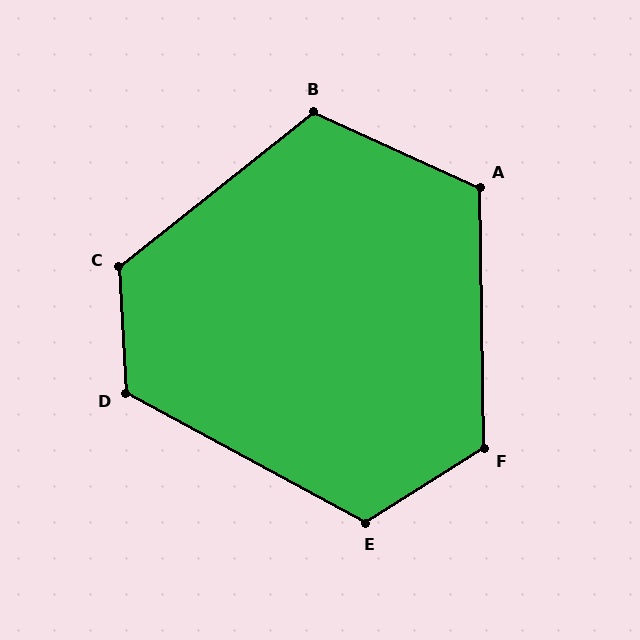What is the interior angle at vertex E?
Approximately 119 degrees (obtuse).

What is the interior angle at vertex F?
Approximately 122 degrees (obtuse).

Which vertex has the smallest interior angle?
A, at approximately 115 degrees.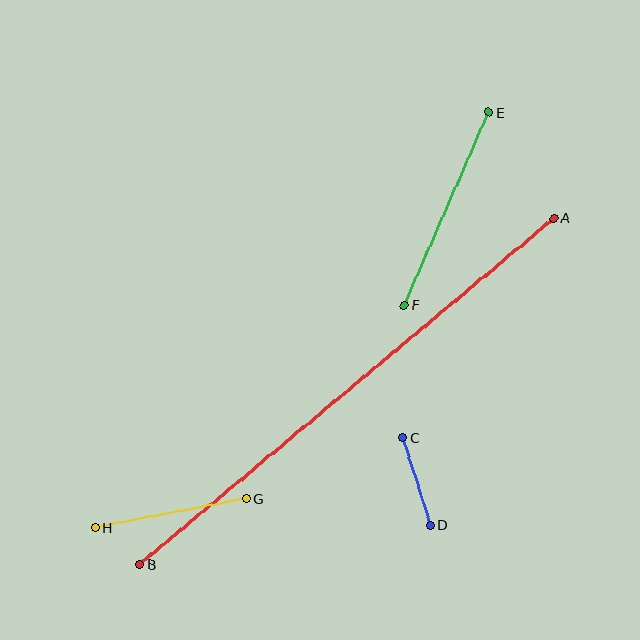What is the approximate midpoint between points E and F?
The midpoint is at approximately (447, 208) pixels.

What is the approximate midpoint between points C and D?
The midpoint is at approximately (417, 482) pixels.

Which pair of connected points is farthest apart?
Points A and B are farthest apart.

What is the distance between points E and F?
The distance is approximately 211 pixels.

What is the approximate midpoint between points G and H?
The midpoint is at approximately (171, 513) pixels.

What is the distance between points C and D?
The distance is approximately 92 pixels.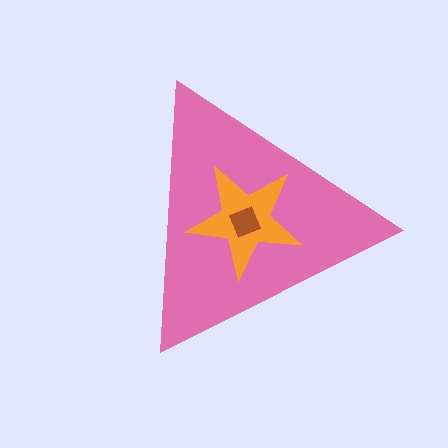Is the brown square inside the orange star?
Yes.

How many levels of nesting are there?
3.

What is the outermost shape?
The pink triangle.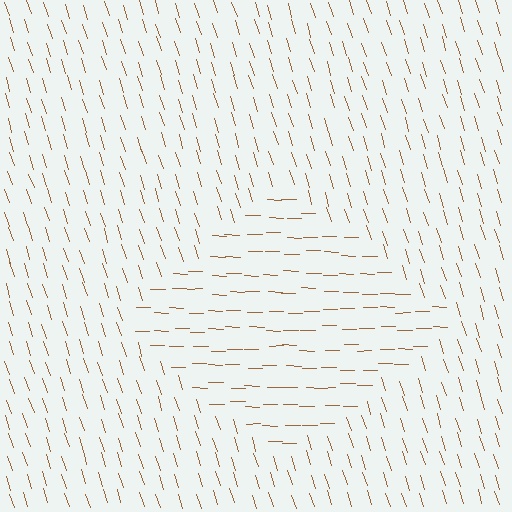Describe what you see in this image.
The image is filled with small brown line segments. A diamond region in the image has lines oriented differently from the surrounding lines, creating a visible texture boundary.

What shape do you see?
I see a diamond.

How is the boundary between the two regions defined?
The boundary is defined purely by a change in line orientation (approximately 71 degrees difference). All lines are the same color and thickness.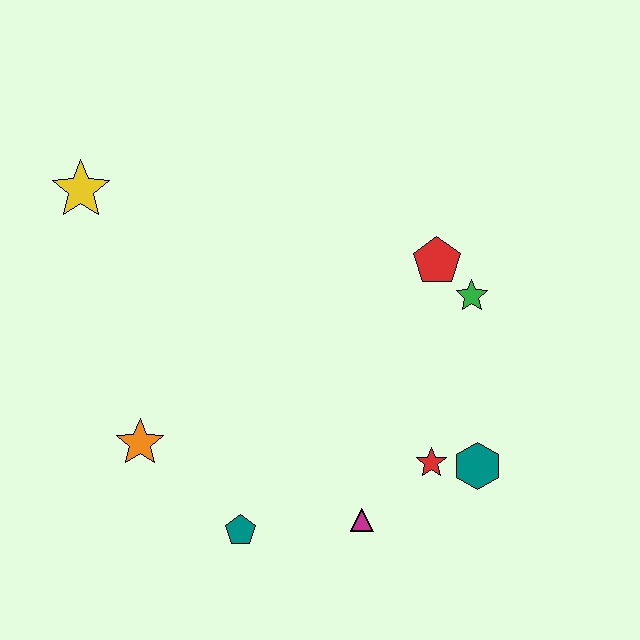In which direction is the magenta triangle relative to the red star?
The magenta triangle is to the left of the red star.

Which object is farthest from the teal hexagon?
The yellow star is farthest from the teal hexagon.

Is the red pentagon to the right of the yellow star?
Yes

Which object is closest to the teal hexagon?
The red star is closest to the teal hexagon.